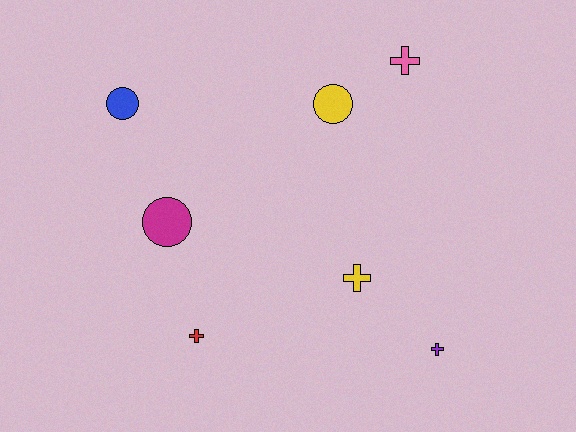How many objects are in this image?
There are 7 objects.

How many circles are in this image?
There are 3 circles.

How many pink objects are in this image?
There is 1 pink object.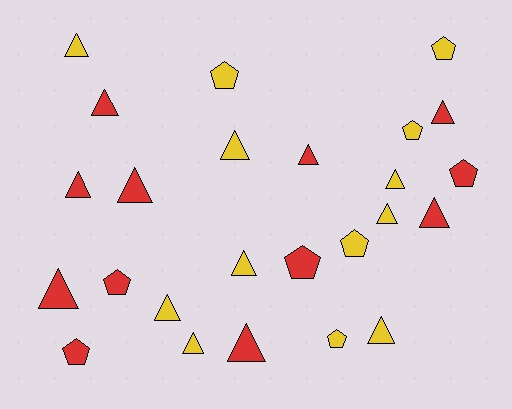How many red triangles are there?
There are 8 red triangles.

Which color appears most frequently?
Yellow, with 13 objects.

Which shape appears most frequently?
Triangle, with 16 objects.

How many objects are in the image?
There are 25 objects.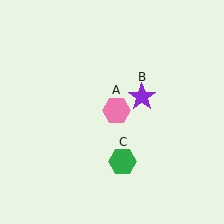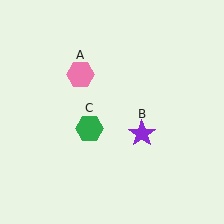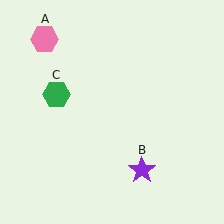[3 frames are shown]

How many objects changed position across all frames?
3 objects changed position: pink hexagon (object A), purple star (object B), green hexagon (object C).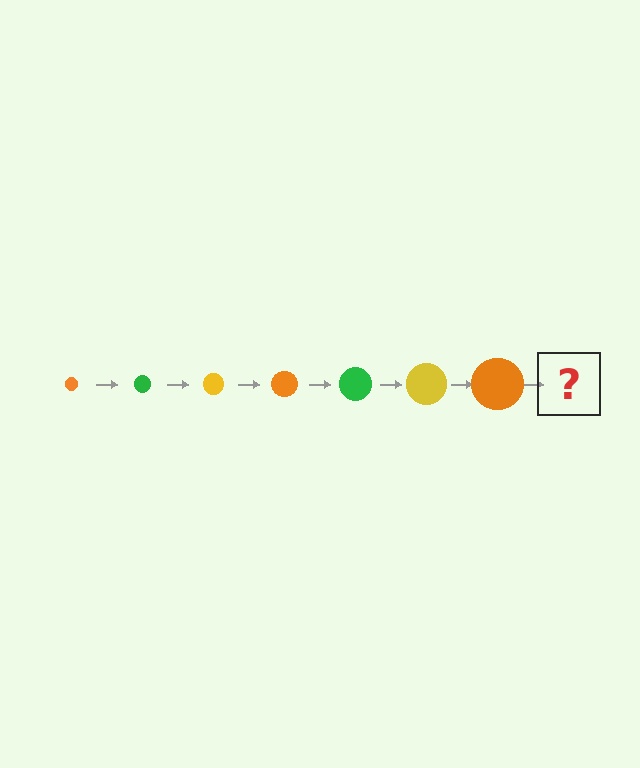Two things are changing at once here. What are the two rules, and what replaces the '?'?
The two rules are that the circle grows larger each step and the color cycles through orange, green, and yellow. The '?' should be a green circle, larger than the previous one.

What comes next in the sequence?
The next element should be a green circle, larger than the previous one.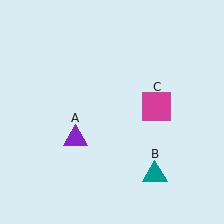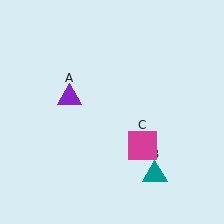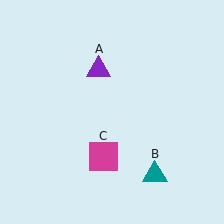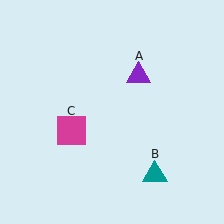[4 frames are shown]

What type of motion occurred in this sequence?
The purple triangle (object A), magenta square (object C) rotated clockwise around the center of the scene.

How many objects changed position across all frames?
2 objects changed position: purple triangle (object A), magenta square (object C).